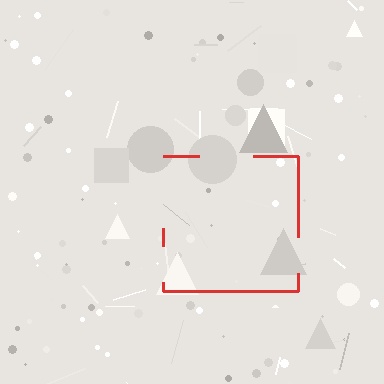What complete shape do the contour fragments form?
The contour fragments form a square.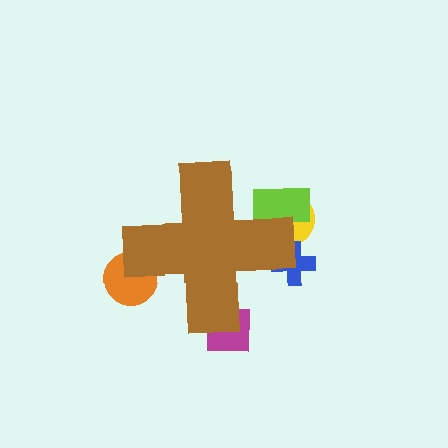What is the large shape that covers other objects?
A brown cross.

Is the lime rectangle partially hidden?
Yes, the lime rectangle is partially hidden behind the brown cross.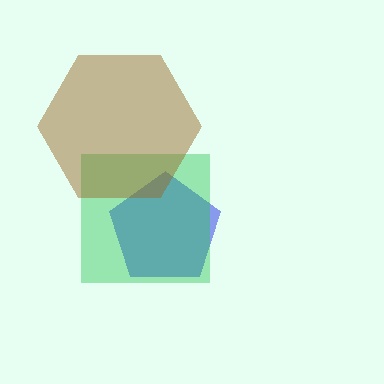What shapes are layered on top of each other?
The layered shapes are: a blue pentagon, a green square, a brown hexagon.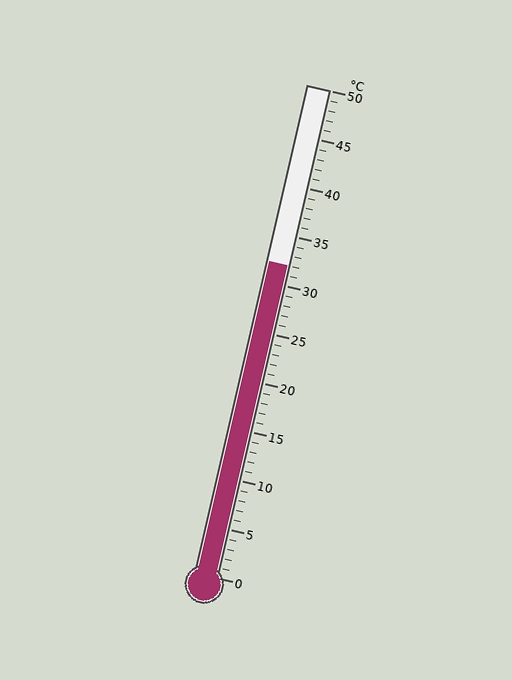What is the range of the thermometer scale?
The thermometer scale ranges from 0°C to 50°C.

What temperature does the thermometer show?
The thermometer shows approximately 32°C.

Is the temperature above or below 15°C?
The temperature is above 15°C.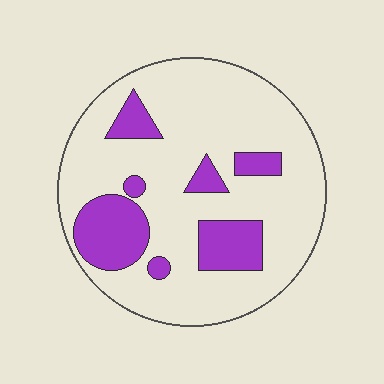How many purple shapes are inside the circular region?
7.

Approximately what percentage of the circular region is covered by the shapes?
Approximately 20%.